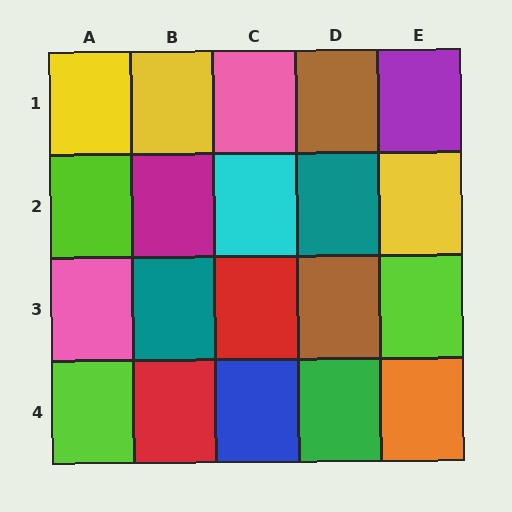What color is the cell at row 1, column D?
Brown.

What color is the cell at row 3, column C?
Red.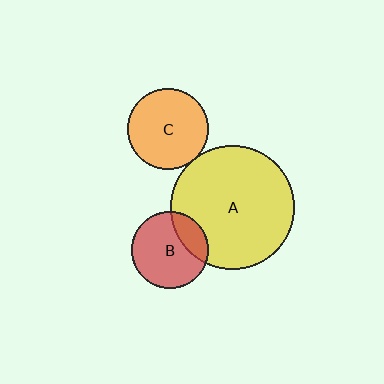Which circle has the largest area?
Circle A (yellow).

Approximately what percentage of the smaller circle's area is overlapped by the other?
Approximately 25%.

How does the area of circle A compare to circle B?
Approximately 2.6 times.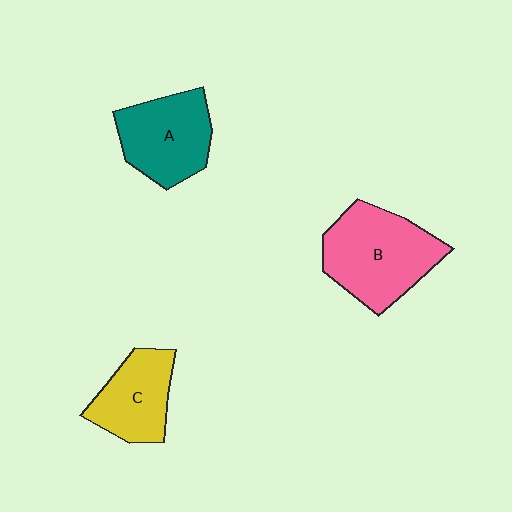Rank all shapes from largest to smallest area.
From largest to smallest: B (pink), A (teal), C (yellow).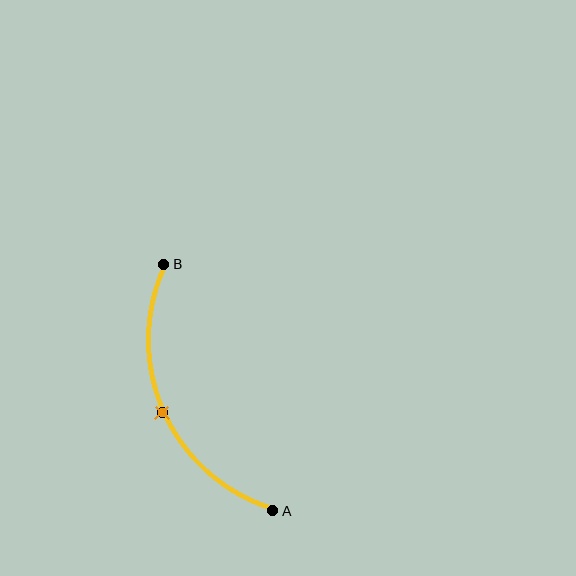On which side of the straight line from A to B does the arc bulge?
The arc bulges to the left of the straight line connecting A and B.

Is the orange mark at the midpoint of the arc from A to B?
Yes. The orange mark lies on the arc at equal arc-length from both A and B — it is the arc midpoint.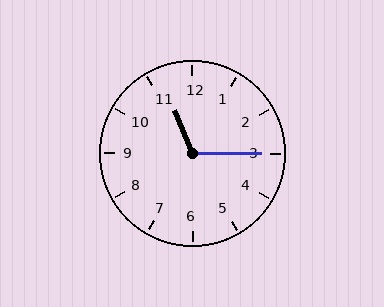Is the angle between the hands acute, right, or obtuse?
It is obtuse.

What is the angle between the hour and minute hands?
Approximately 112 degrees.